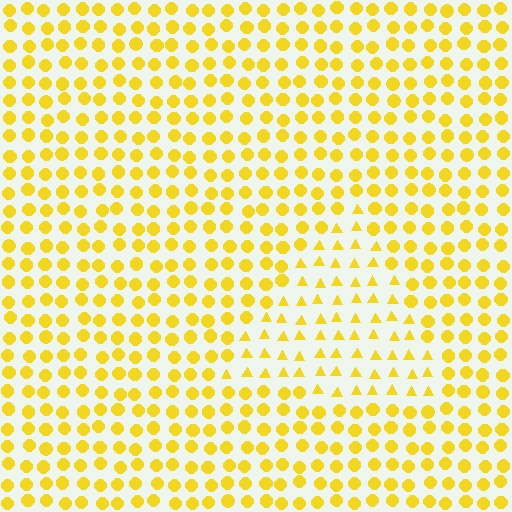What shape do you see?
I see a triangle.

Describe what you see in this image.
The image is filled with small yellow elements arranged in a uniform grid. A triangle-shaped region contains triangles, while the surrounding area contains circles. The boundary is defined purely by the change in element shape.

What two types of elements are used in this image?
The image uses triangles inside the triangle region and circles outside it.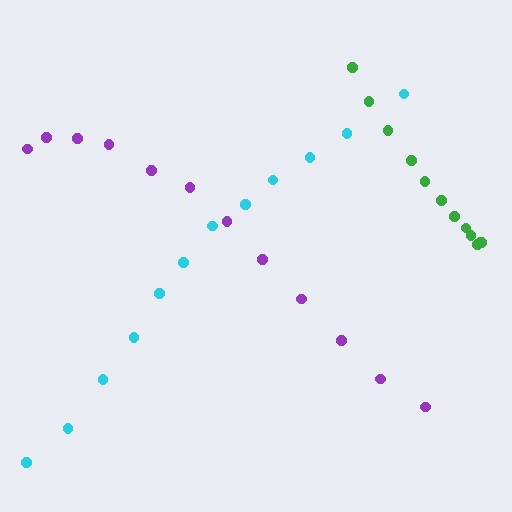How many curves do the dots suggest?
There are 3 distinct paths.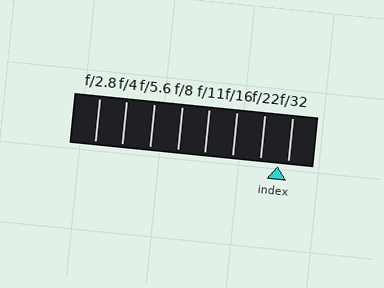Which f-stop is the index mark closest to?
The index mark is closest to f/32.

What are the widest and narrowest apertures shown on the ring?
The widest aperture shown is f/2.8 and the narrowest is f/32.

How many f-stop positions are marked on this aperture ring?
There are 8 f-stop positions marked.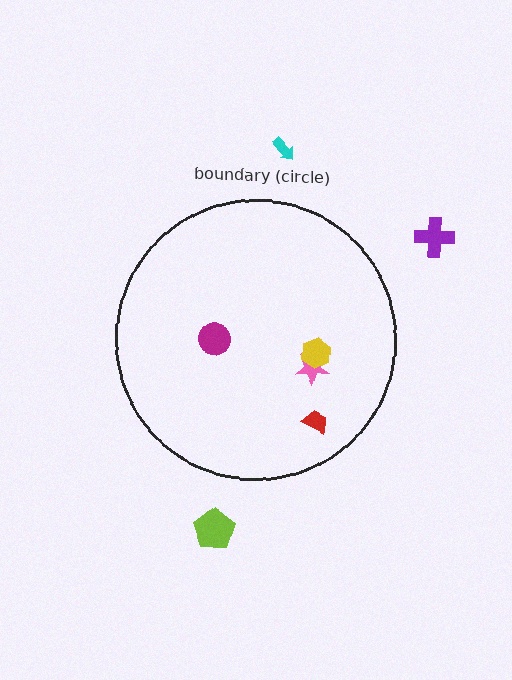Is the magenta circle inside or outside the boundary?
Inside.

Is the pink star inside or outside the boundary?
Inside.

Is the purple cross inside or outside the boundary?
Outside.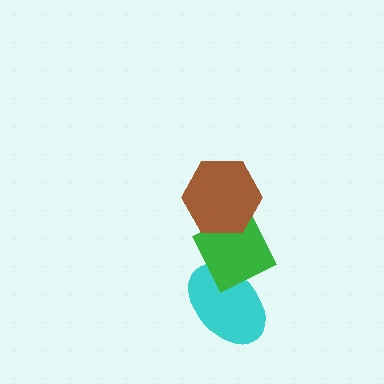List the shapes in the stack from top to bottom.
From top to bottom: the brown hexagon, the green diamond, the cyan ellipse.